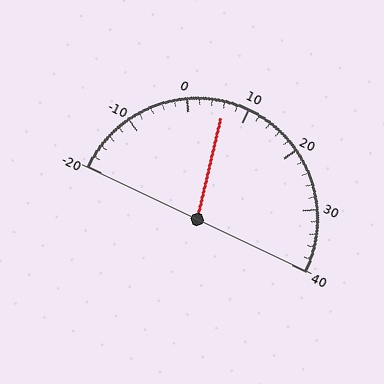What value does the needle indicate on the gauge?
The needle indicates approximately 6.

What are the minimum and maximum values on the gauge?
The gauge ranges from -20 to 40.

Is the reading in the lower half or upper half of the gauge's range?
The reading is in the lower half of the range (-20 to 40).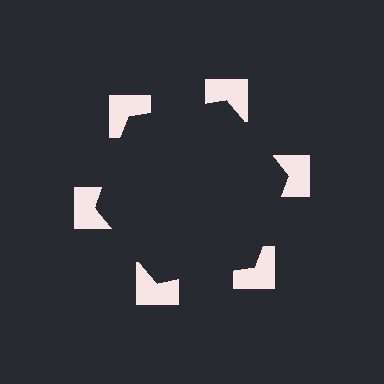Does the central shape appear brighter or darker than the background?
It typically appears slightly darker than the background, even though no actual brightness change is drawn.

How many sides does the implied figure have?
6 sides.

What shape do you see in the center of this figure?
An illusory hexagon — its edges are inferred from the aligned wedge cuts in the notched squares, not physically drawn.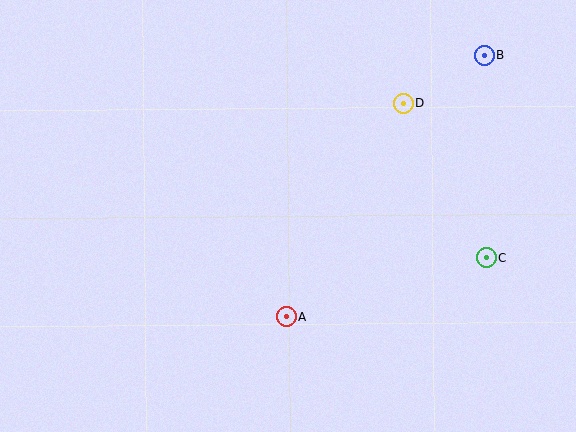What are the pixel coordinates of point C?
Point C is at (487, 258).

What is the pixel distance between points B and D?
The distance between B and D is 94 pixels.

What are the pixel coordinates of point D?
Point D is at (403, 103).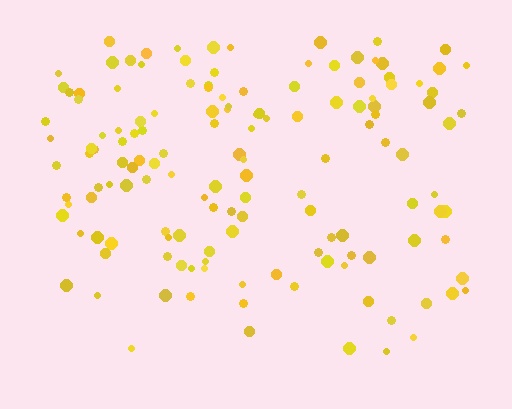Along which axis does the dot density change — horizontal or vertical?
Vertical.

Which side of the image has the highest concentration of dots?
The top.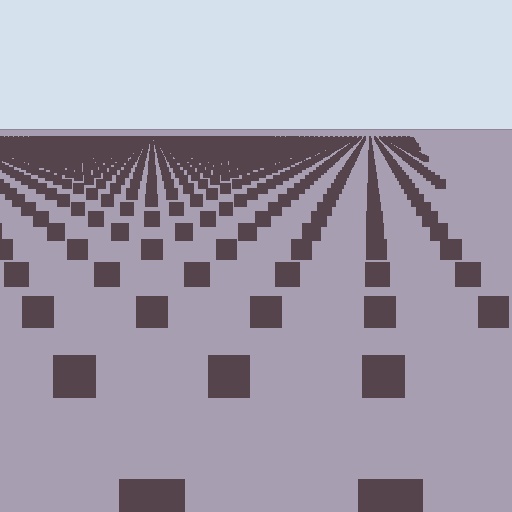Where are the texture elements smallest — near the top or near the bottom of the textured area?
Near the top.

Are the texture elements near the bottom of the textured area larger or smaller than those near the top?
Larger. Near the bottom, elements are closer to the viewer and appear at a bigger on-screen size.